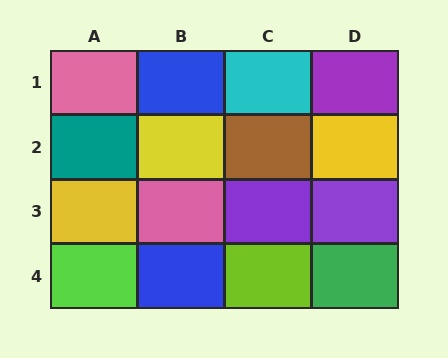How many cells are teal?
1 cell is teal.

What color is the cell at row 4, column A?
Lime.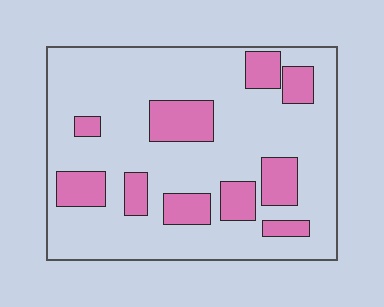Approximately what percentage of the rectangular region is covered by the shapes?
Approximately 25%.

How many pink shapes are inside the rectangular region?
10.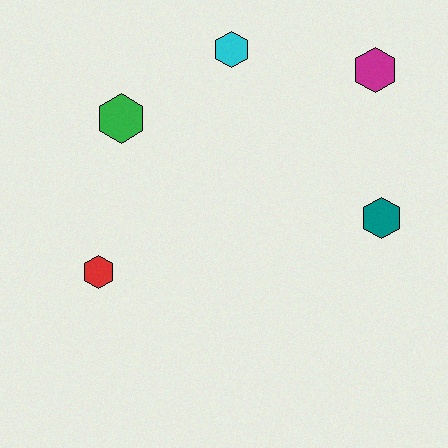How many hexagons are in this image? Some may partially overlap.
There are 5 hexagons.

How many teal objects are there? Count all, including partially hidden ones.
There is 1 teal object.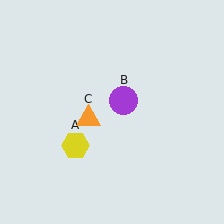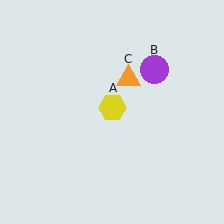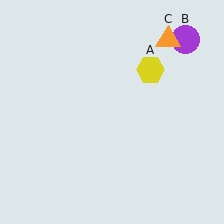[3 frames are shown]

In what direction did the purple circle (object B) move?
The purple circle (object B) moved up and to the right.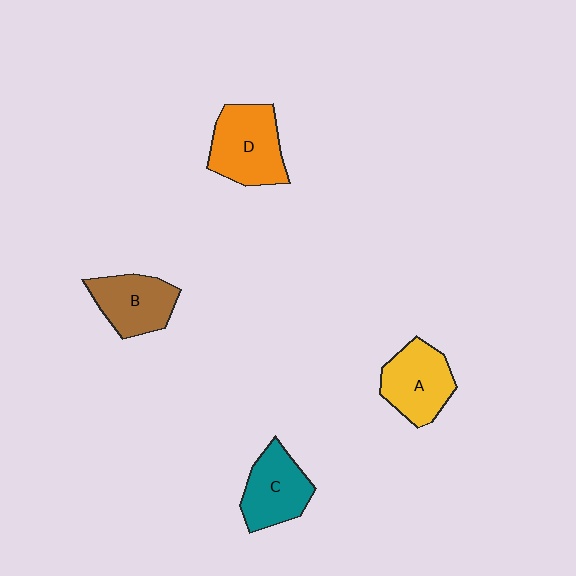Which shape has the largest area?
Shape D (orange).